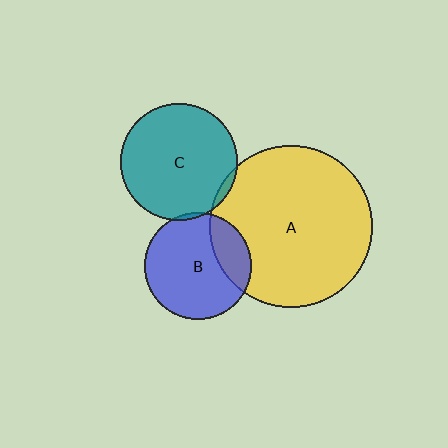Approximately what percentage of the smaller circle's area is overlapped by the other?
Approximately 20%.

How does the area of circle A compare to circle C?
Approximately 1.9 times.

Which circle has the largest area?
Circle A (yellow).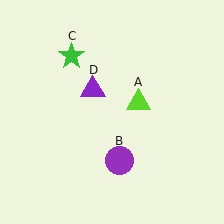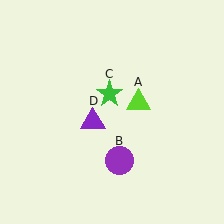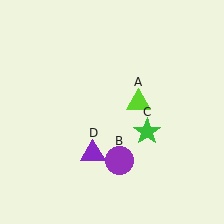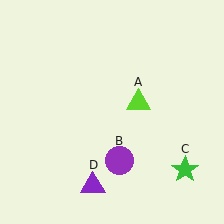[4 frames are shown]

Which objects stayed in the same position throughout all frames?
Lime triangle (object A) and purple circle (object B) remained stationary.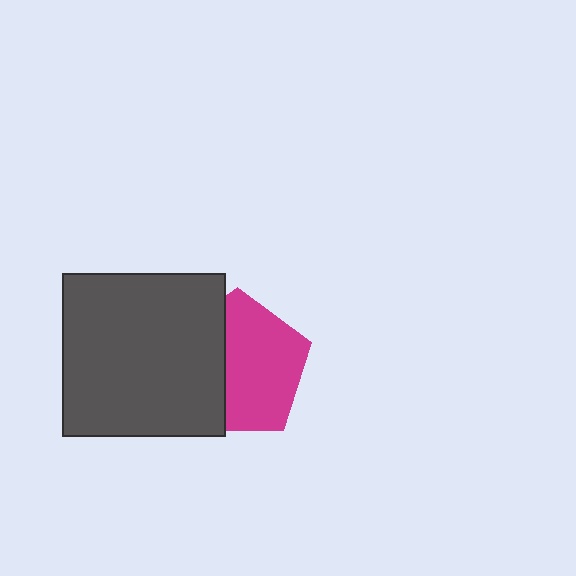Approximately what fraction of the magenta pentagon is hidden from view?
Roughly 39% of the magenta pentagon is hidden behind the dark gray square.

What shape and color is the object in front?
The object in front is a dark gray square.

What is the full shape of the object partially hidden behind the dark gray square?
The partially hidden object is a magenta pentagon.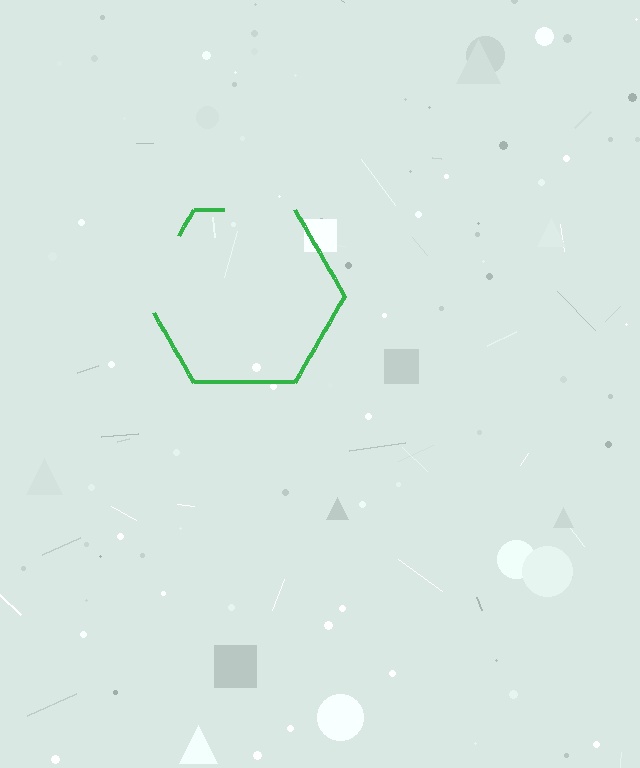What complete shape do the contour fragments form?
The contour fragments form a hexagon.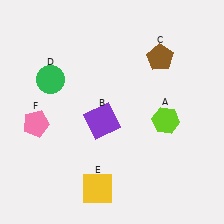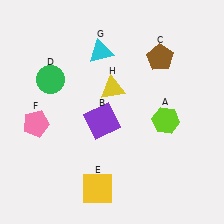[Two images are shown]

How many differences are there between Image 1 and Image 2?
There are 2 differences between the two images.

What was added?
A cyan triangle (G), a yellow triangle (H) were added in Image 2.